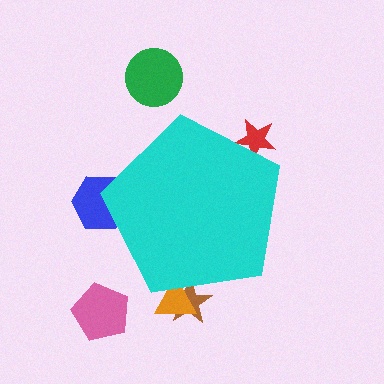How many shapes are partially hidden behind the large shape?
4 shapes are partially hidden.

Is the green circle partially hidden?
No, the green circle is fully visible.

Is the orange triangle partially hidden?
Yes, the orange triangle is partially hidden behind the cyan pentagon.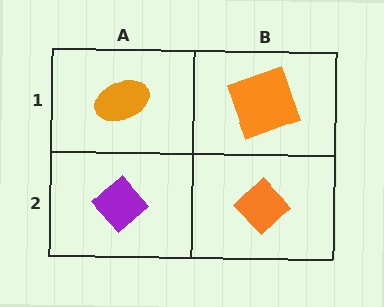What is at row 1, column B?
An orange square.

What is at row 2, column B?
An orange diamond.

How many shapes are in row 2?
2 shapes.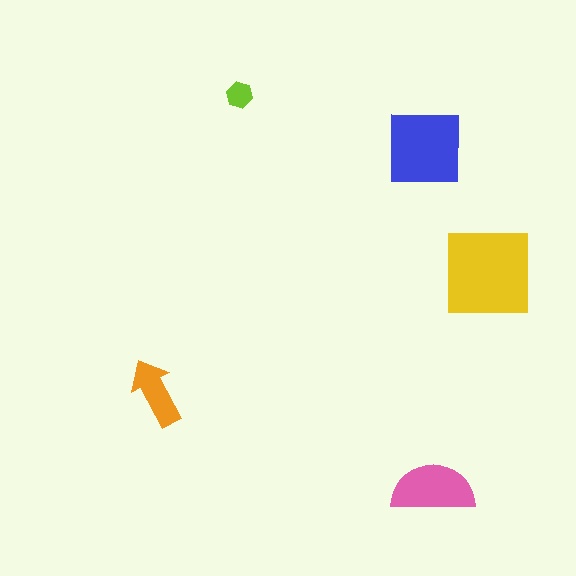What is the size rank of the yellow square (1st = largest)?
1st.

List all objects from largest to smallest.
The yellow square, the blue square, the pink semicircle, the orange arrow, the lime hexagon.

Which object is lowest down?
The pink semicircle is bottommost.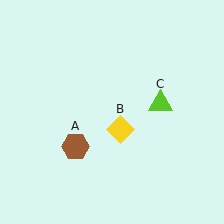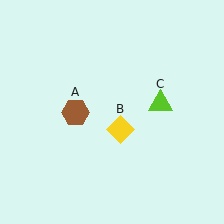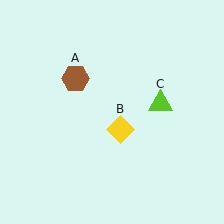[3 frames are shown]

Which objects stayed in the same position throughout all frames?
Yellow diamond (object B) and lime triangle (object C) remained stationary.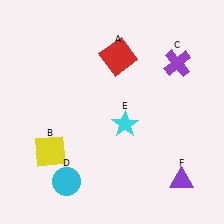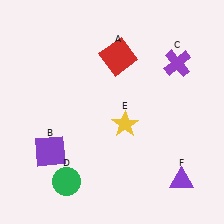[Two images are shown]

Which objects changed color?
B changed from yellow to purple. D changed from cyan to green. E changed from cyan to yellow.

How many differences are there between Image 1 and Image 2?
There are 3 differences between the two images.